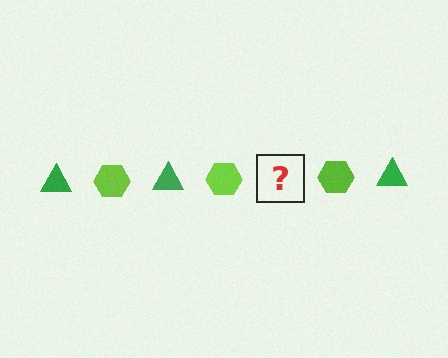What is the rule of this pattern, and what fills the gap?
The rule is that the pattern alternates between green triangle and lime hexagon. The gap should be filled with a green triangle.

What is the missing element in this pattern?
The missing element is a green triangle.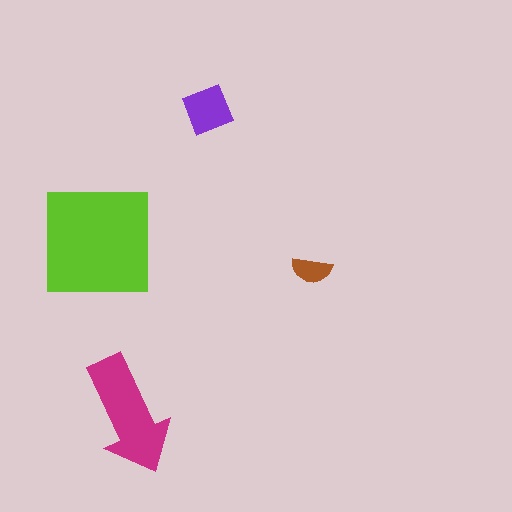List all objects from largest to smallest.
The lime square, the magenta arrow, the purple diamond, the brown semicircle.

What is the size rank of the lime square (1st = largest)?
1st.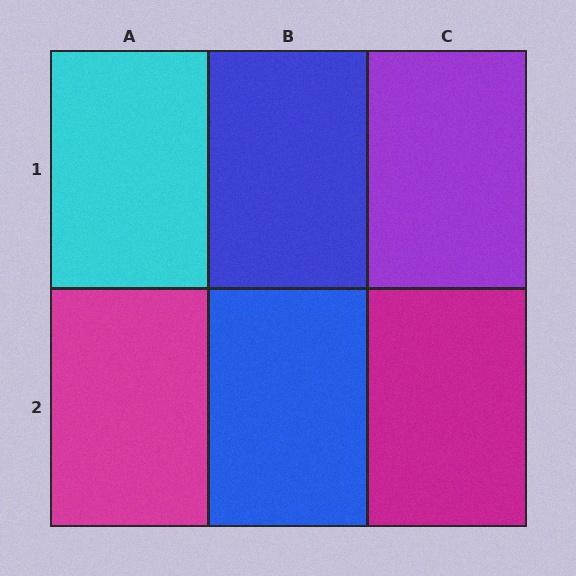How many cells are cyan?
1 cell is cyan.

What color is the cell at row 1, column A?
Cyan.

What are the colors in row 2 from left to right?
Magenta, blue, magenta.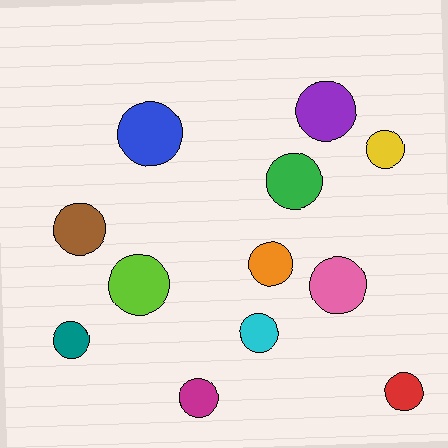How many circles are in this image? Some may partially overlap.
There are 12 circles.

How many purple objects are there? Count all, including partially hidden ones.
There is 1 purple object.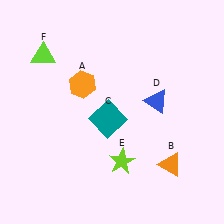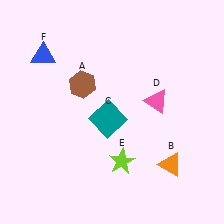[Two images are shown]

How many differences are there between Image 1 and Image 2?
There are 3 differences between the two images.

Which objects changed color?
A changed from orange to brown. D changed from blue to pink. F changed from lime to blue.